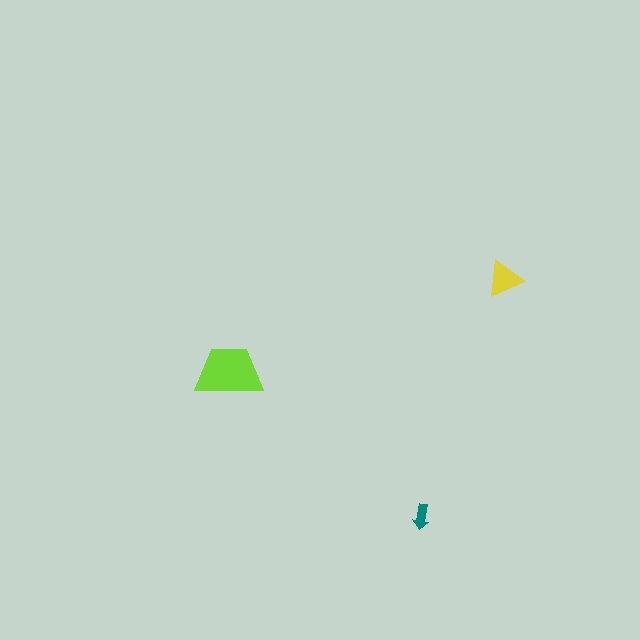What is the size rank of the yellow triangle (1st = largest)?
2nd.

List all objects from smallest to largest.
The teal arrow, the yellow triangle, the lime trapezoid.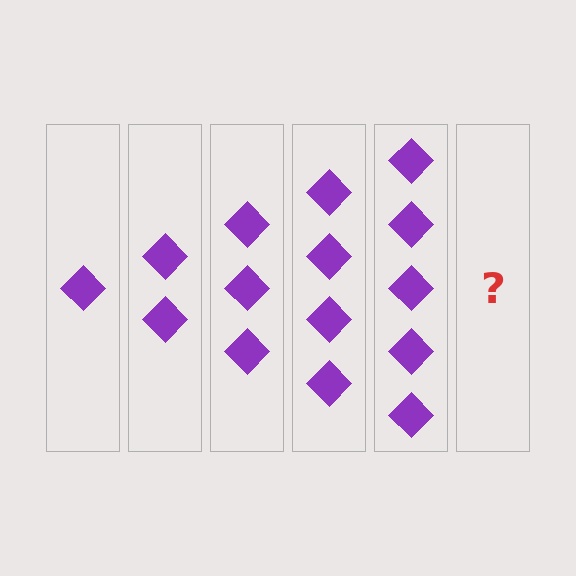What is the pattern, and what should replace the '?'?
The pattern is that each step adds one more diamond. The '?' should be 6 diamonds.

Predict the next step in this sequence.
The next step is 6 diamonds.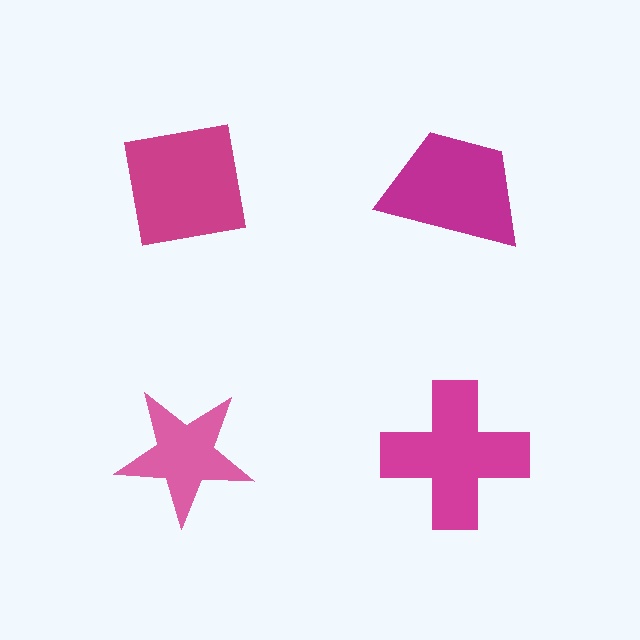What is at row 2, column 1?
A pink star.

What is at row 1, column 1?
A magenta square.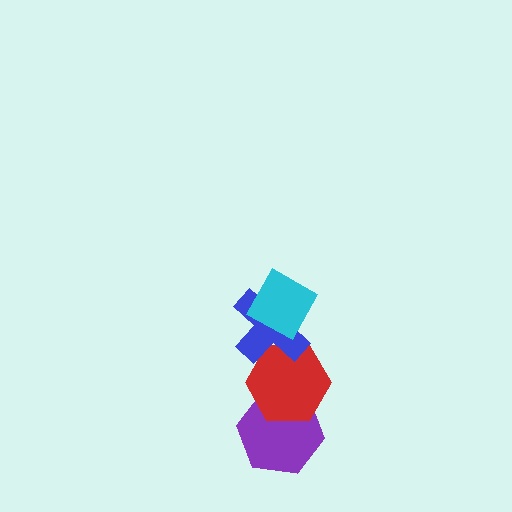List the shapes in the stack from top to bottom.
From top to bottom: the cyan diamond, the blue cross, the red hexagon, the purple hexagon.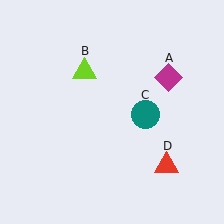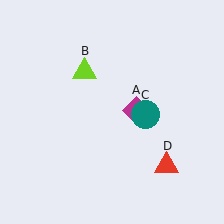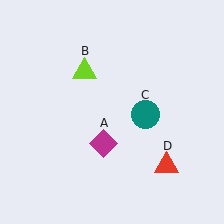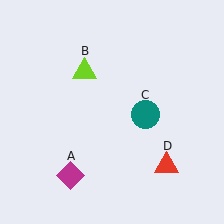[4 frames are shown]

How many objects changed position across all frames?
1 object changed position: magenta diamond (object A).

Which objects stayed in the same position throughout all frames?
Lime triangle (object B) and teal circle (object C) and red triangle (object D) remained stationary.